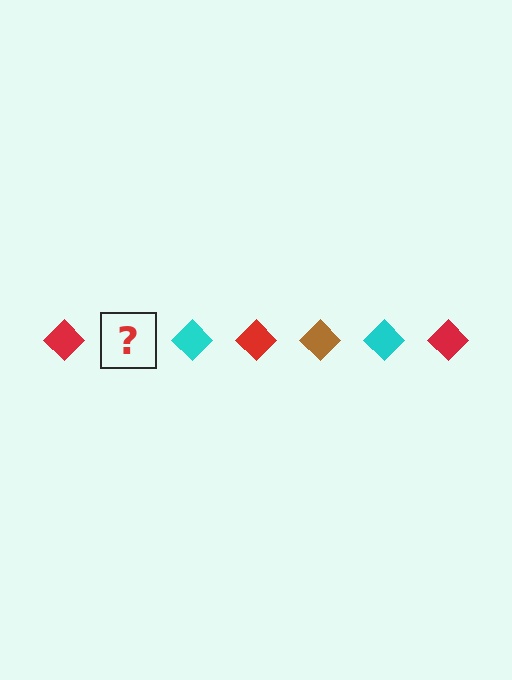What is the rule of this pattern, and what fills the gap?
The rule is that the pattern cycles through red, brown, cyan diamonds. The gap should be filled with a brown diamond.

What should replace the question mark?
The question mark should be replaced with a brown diamond.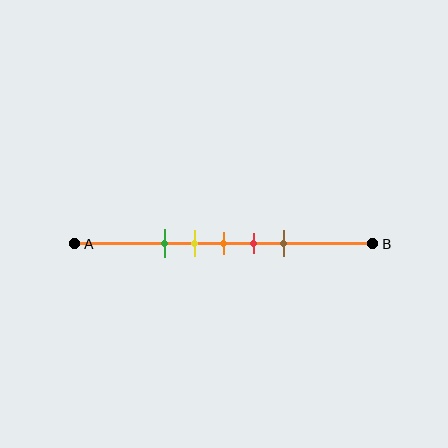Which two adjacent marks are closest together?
The yellow and orange marks are the closest adjacent pair.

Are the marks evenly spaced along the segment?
Yes, the marks are approximately evenly spaced.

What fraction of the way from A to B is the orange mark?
The orange mark is approximately 50% (0.5) of the way from A to B.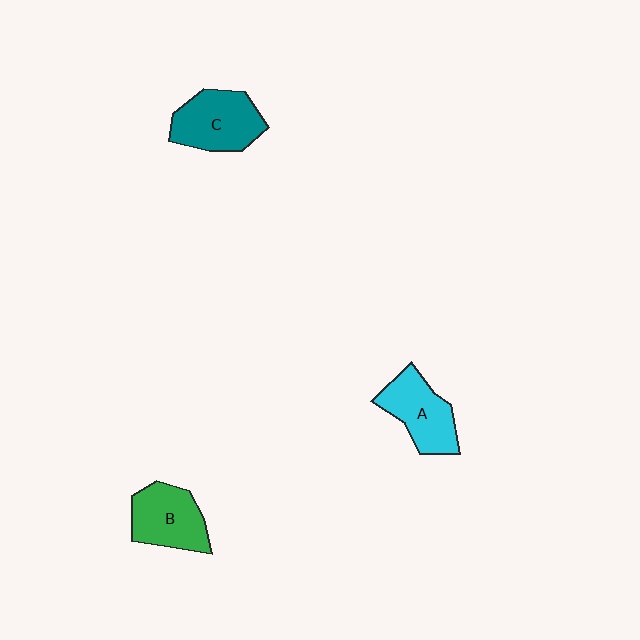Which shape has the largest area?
Shape C (teal).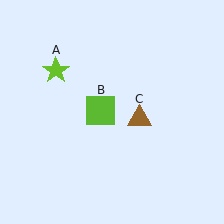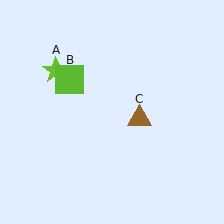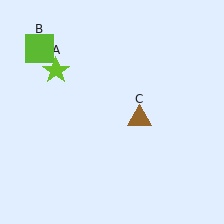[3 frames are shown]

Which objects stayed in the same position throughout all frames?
Lime star (object A) and brown triangle (object C) remained stationary.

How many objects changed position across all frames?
1 object changed position: lime square (object B).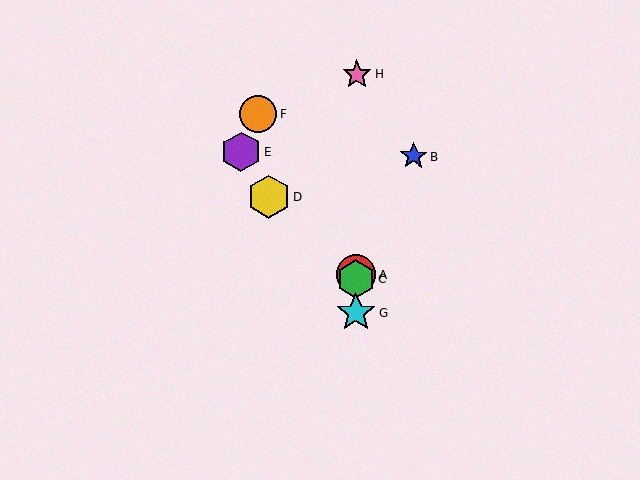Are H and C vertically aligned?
Yes, both are at x≈357.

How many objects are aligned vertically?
4 objects (A, C, G, H) are aligned vertically.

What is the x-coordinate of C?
Object C is at x≈356.